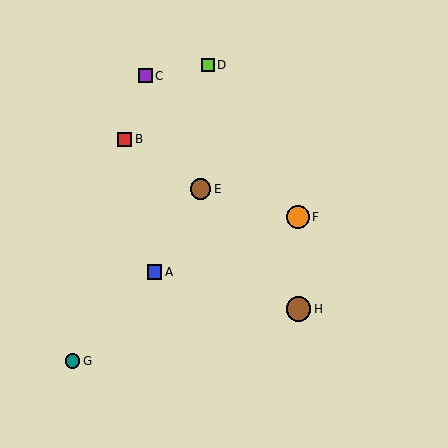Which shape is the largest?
The brown circle (labeled H) is the largest.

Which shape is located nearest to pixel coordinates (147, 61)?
The purple square (labeled C) at (145, 76) is nearest to that location.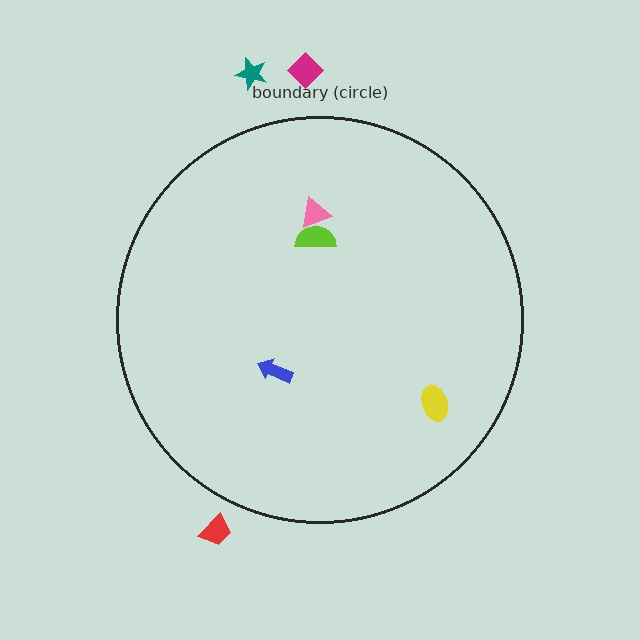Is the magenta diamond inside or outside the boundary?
Outside.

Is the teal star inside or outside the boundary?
Outside.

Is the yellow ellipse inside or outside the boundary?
Inside.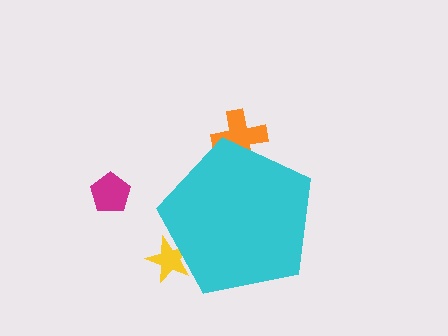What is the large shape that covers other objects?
A cyan pentagon.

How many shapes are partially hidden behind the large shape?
2 shapes are partially hidden.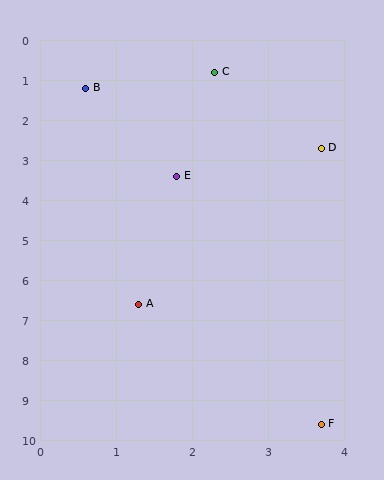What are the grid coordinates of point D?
Point D is at approximately (3.7, 2.7).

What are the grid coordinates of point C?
Point C is at approximately (2.3, 0.8).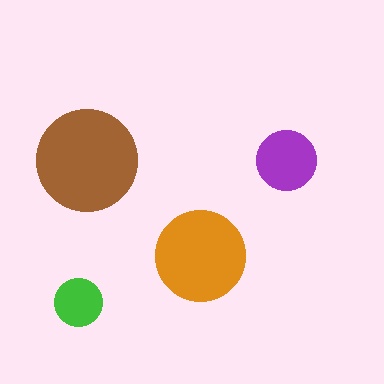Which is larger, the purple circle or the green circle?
The purple one.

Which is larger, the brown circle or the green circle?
The brown one.